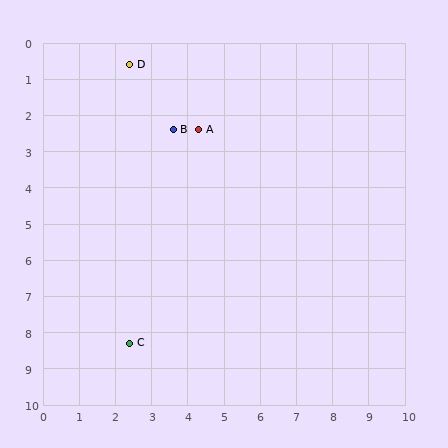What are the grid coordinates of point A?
Point A is at approximately (4.3, 2.4).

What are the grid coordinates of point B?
Point B is at approximately (3.6, 2.4).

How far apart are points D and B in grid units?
Points D and B are about 2.2 grid units apart.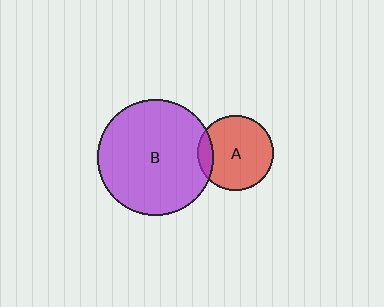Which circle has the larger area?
Circle B (purple).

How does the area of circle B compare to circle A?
Approximately 2.4 times.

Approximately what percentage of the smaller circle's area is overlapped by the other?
Approximately 10%.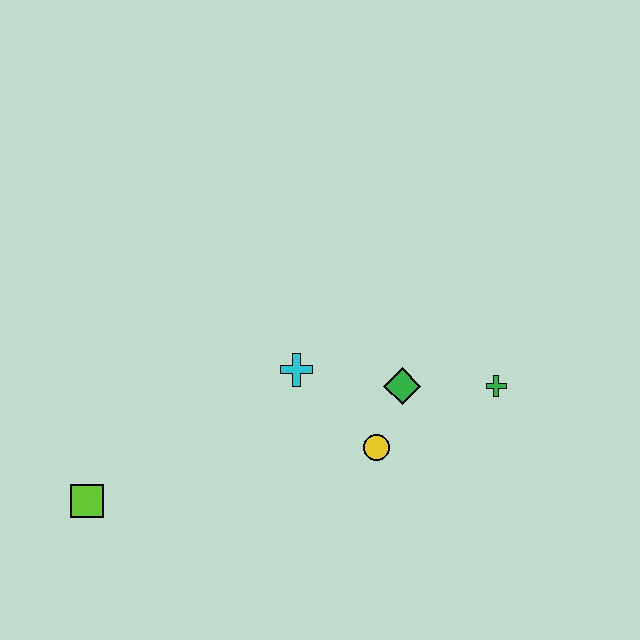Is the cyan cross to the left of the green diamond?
Yes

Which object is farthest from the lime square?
The green cross is farthest from the lime square.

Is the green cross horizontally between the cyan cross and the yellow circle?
No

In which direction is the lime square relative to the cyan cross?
The lime square is to the left of the cyan cross.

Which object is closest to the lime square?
The cyan cross is closest to the lime square.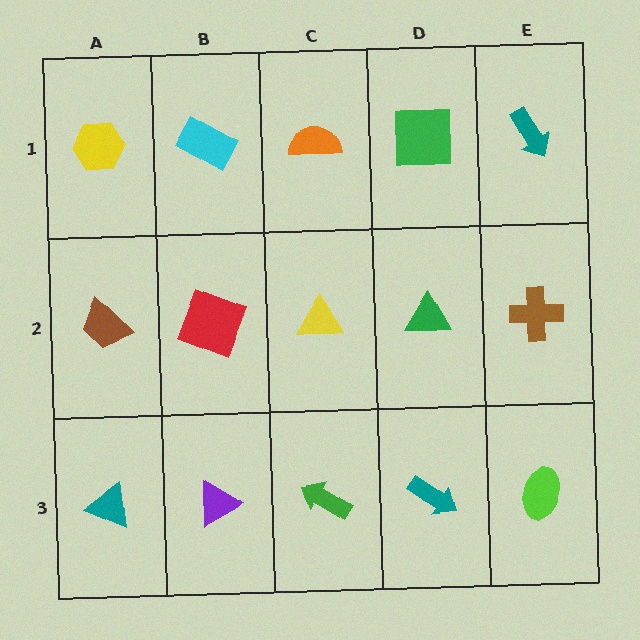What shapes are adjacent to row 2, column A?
A yellow hexagon (row 1, column A), a teal triangle (row 3, column A), a red square (row 2, column B).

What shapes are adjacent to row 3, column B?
A red square (row 2, column B), a teal triangle (row 3, column A), a green arrow (row 3, column C).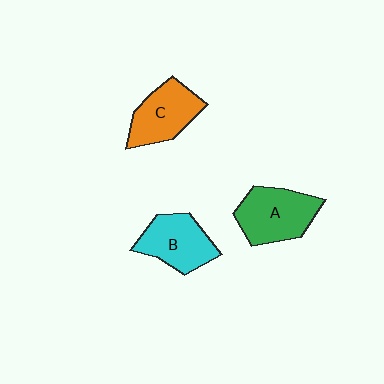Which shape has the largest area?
Shape A (green).